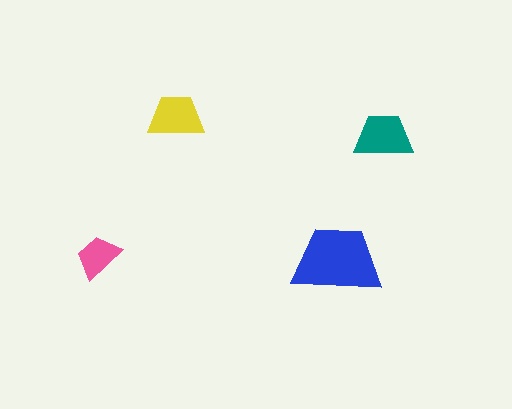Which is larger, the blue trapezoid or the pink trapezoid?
The blue one.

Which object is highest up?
The yellow trapezoid is topmost.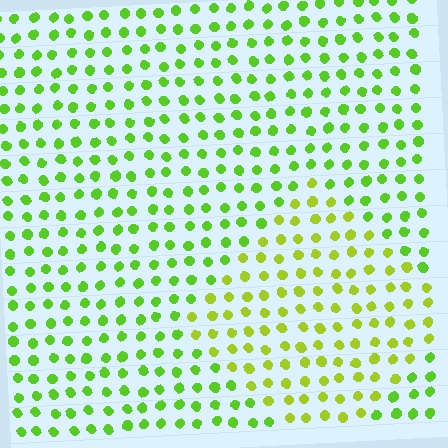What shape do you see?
I see a diamond.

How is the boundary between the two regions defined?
The boundary is defined purely by a slight shift in hue (about 26 degrees). Spacing, size, and orientation are identical on both sides.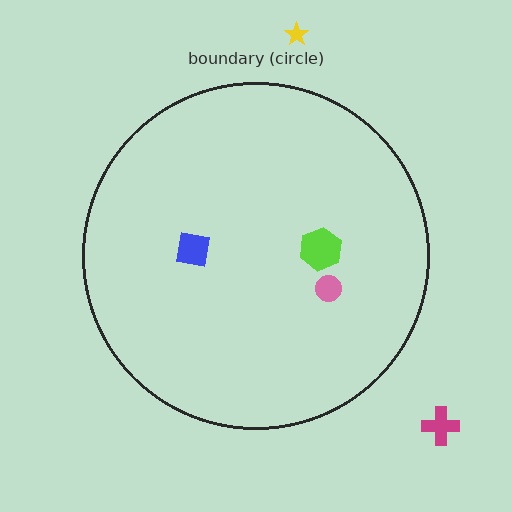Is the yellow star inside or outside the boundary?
Outside.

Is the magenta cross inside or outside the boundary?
Outside.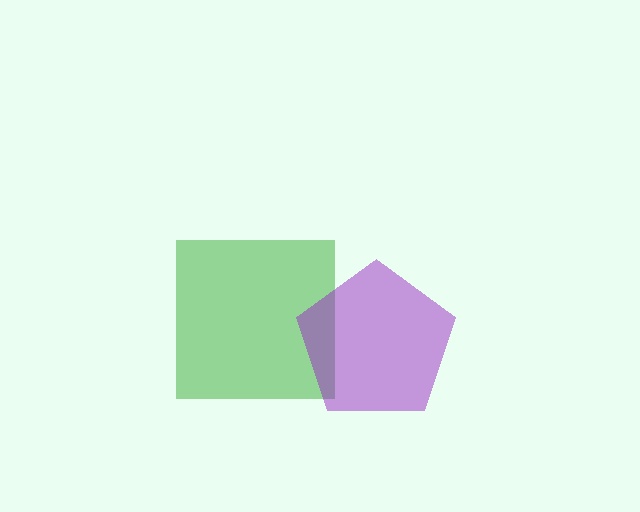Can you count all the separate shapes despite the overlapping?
Yes, there are 2 separate shapes.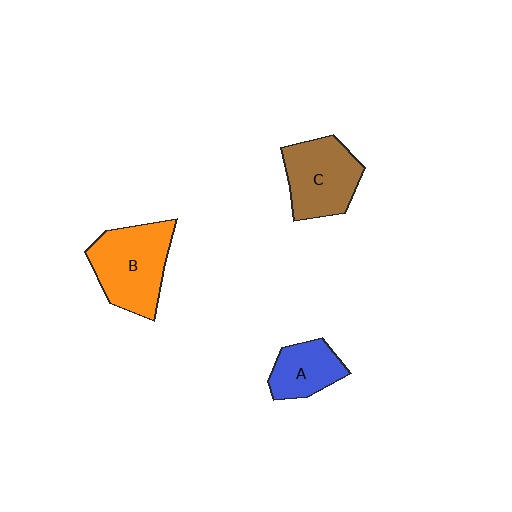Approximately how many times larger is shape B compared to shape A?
Approximately 1.7 times.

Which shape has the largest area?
Shape B (orange).